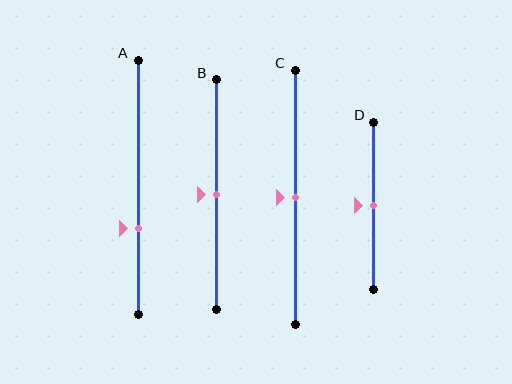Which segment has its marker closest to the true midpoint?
Segment B has its marker closest to the true midpoint.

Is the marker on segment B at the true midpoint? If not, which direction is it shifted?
Yes, the marker on segment B is at the true midpoint.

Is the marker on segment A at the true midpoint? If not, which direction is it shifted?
No, the marker on segment A is shifted downward by about 16% of the segment length.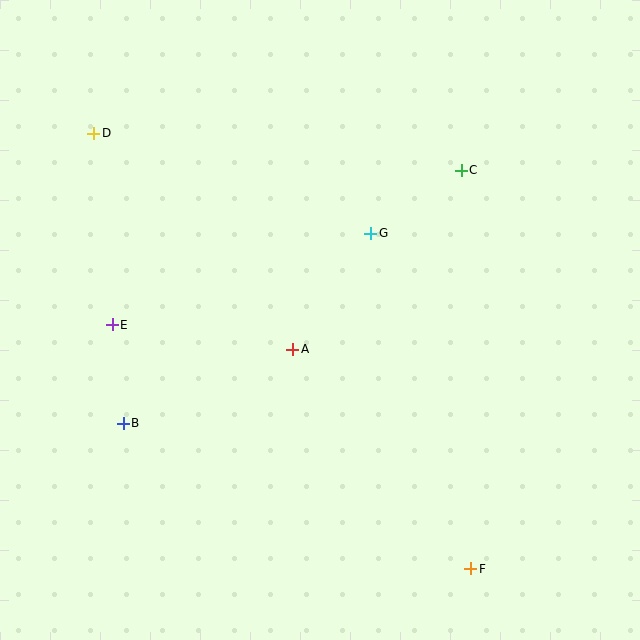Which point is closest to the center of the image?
Point A at (293, 349) is closest to the center.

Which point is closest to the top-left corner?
Point D is closest to the top-left corner.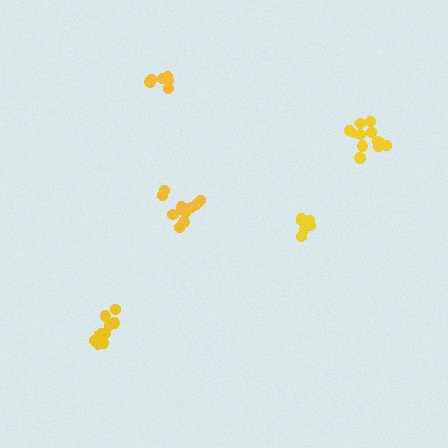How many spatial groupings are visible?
There are 5 spatial groupings.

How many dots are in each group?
Group 1: 6 dots, Group 2: 12 dots, Group 3: 7 dots, Group 4: 10 dots, Group 5: 11 dots (46 total).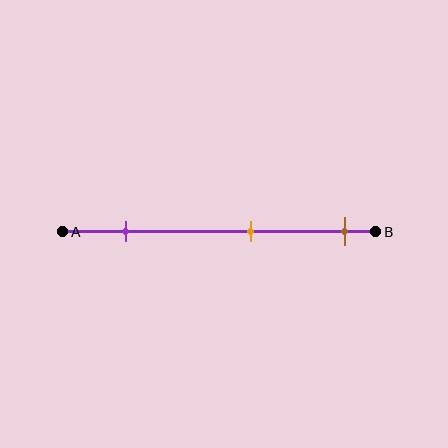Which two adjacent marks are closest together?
The orange and brown marks are the closest adjacent pair.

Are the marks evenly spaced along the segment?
Yes, the marks are approximately evenly spaced.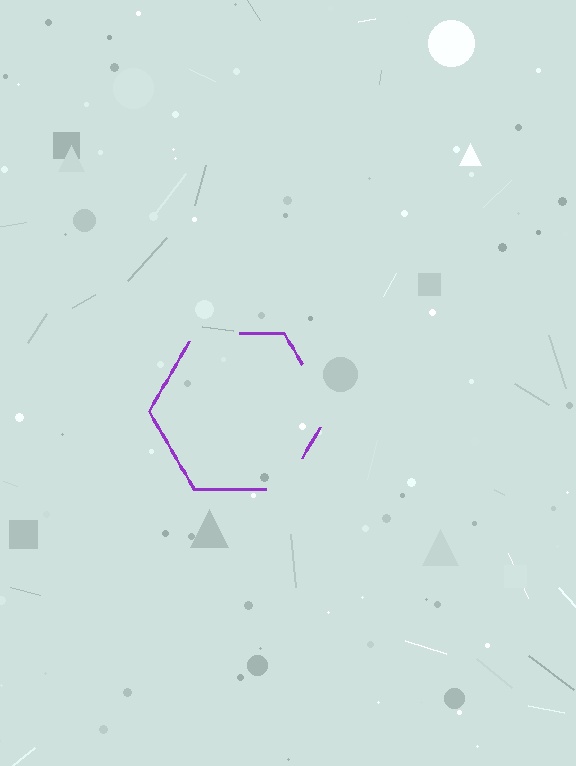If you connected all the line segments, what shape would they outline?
They would outline a hexagon.